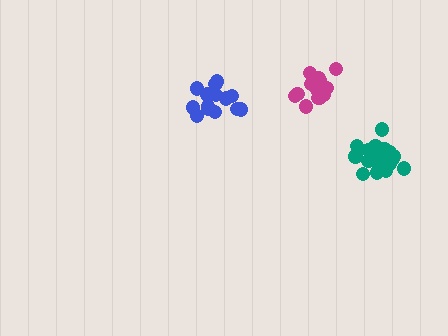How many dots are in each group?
Group 1: 14 dots, Group 2: 17 dots, Group 3: 18 dots (49 total).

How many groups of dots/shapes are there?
There are 3 groups.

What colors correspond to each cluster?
The clusters are colored: blue, magenta, teal.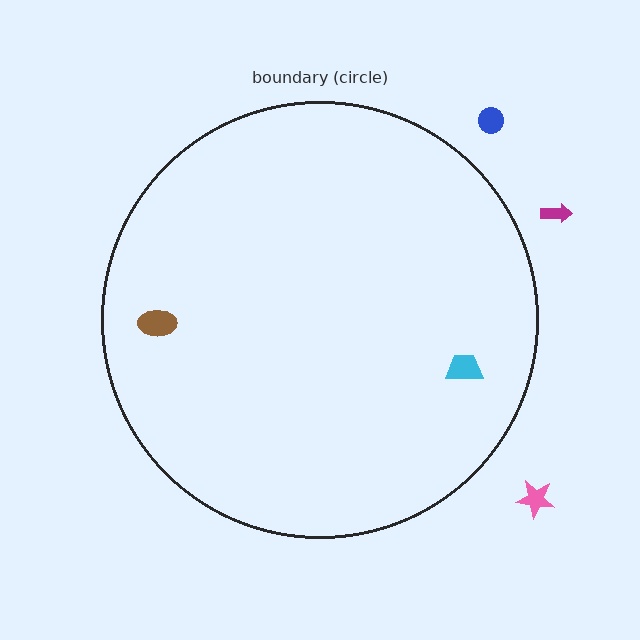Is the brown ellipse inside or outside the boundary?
Inside.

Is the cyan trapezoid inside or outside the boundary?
Inside.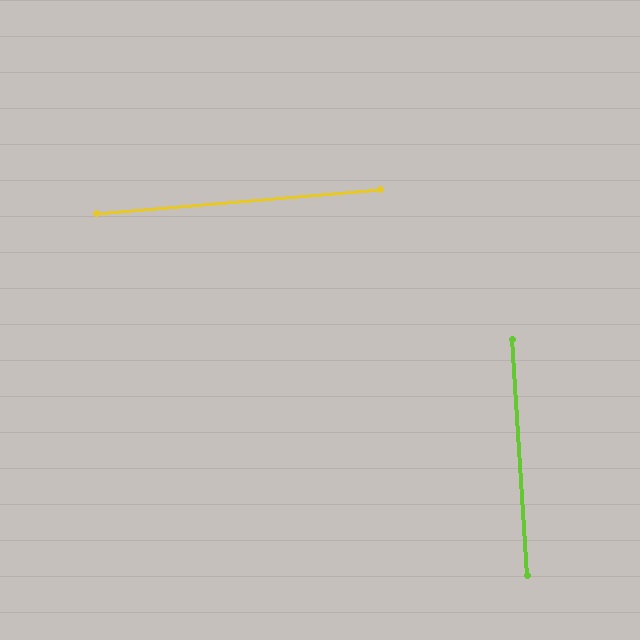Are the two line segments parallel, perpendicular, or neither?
Perpendicular — they meet at approximately 89°.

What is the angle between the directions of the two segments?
Approximately 89 degrees.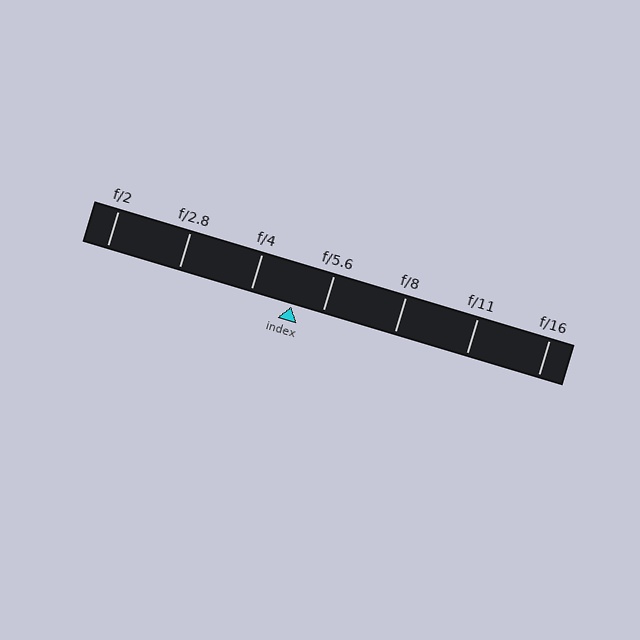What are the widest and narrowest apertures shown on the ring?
The widest aperture shown is f/2 and the narrowest is f/16.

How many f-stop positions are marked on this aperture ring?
There are 7 f-stop positions marked.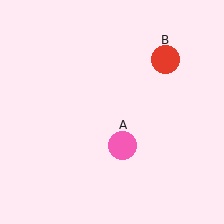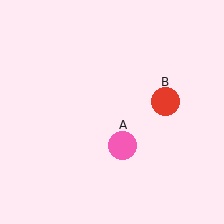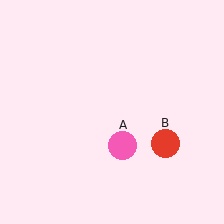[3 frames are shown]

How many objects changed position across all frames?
1 object changed position: red circle (object B).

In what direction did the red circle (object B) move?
The red circle (object B) moved down.